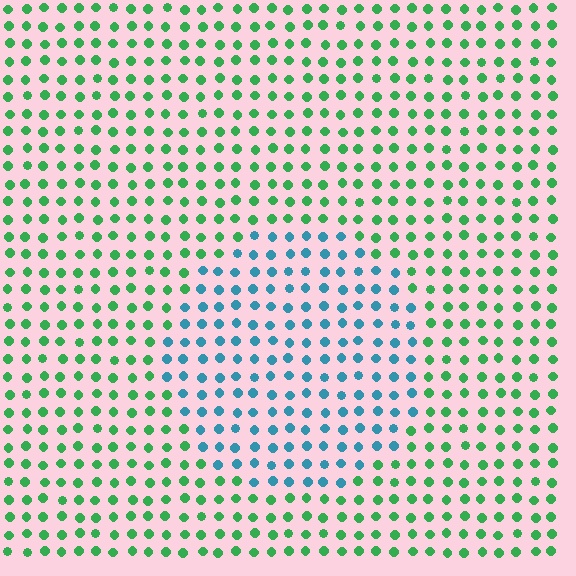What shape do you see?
I see a circle.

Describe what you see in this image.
The image is filled with small green elements in a uniform arrangement. A circle-shaped region is visible where the elements are tinted to a slightly different hue, forming a subtle color boundary.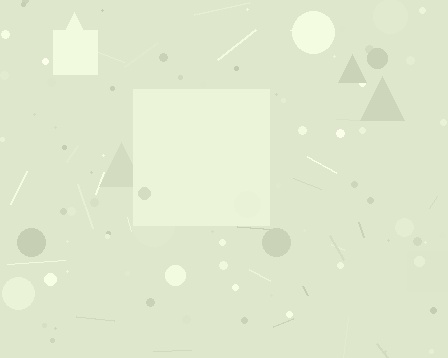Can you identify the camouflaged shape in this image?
The camouflaged shape is a square.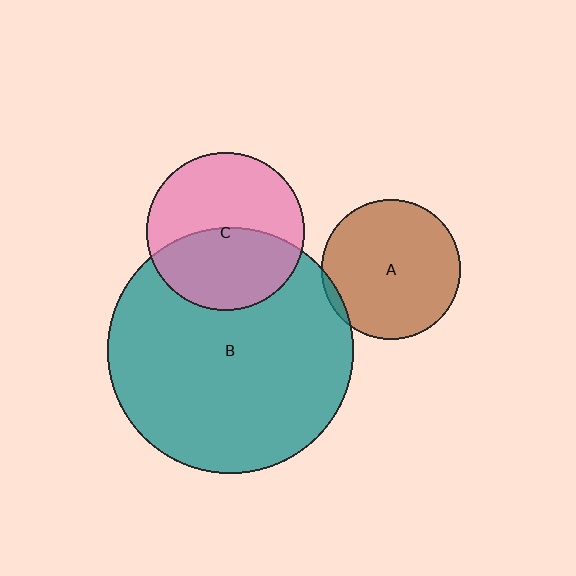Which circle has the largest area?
Circle B (teal).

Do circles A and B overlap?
Yes.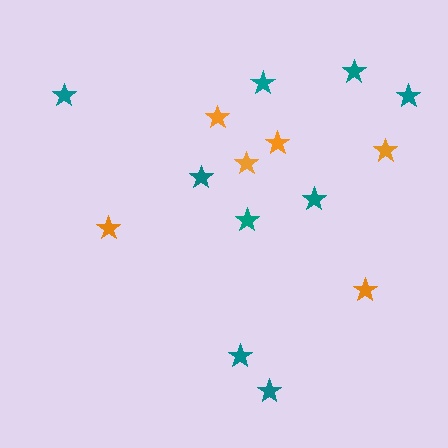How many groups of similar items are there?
There are 2 groups: one group of orange stars (6) and one group of teal stars (9).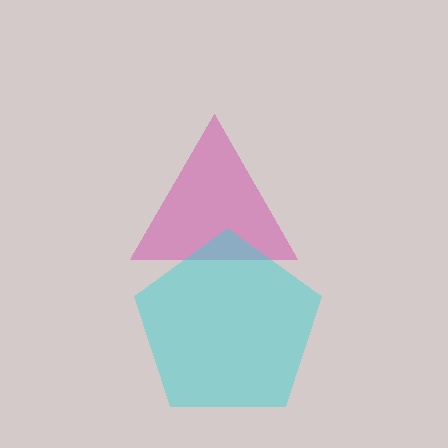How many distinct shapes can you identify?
There are 2 distinct shapes: a magenta triangle, a cyan pentagon.